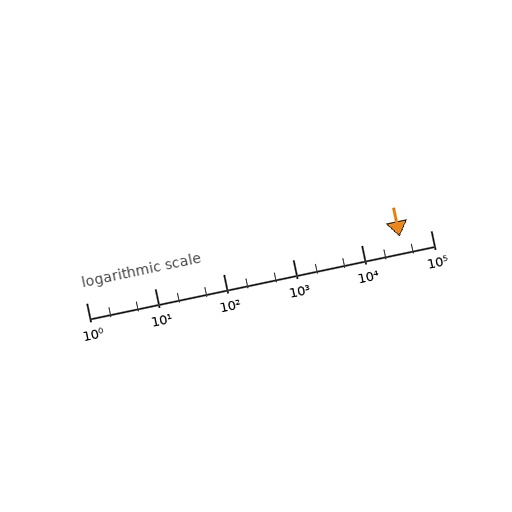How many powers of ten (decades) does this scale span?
The scale spans 5 decades, from 1 to 100000.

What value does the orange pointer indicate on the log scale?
The pointer indicates approximately 36000.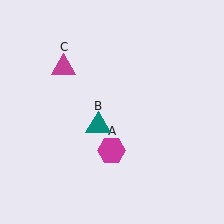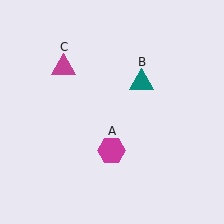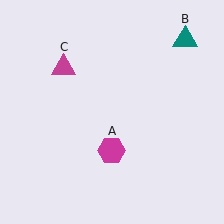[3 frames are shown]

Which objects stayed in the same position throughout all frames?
Magenta hexagon (object A) and magenta triangle (object C) remained stationary.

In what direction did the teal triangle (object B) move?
The teal triangle (object B) moved up and to the right.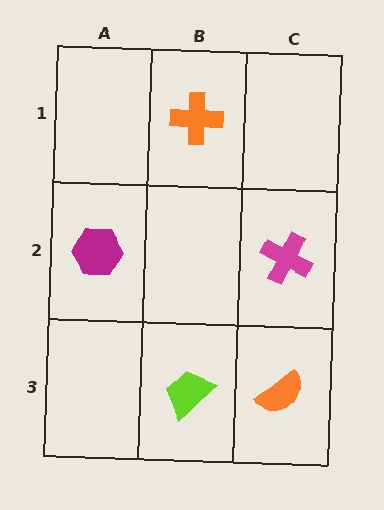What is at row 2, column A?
A magenta hexagon.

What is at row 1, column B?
An orange cross.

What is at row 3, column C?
An orange semicircle.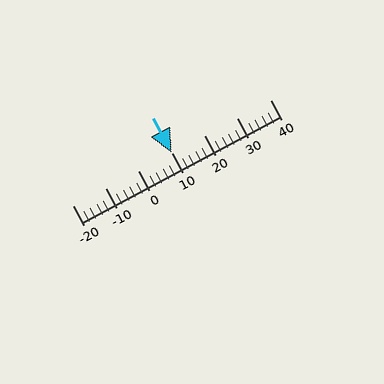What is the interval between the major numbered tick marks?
The major tick marks are spaced 10 units apart.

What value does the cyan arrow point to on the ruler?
The cyan arrow points to approximately 10.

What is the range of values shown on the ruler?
The ruler shows values from -20 to 40.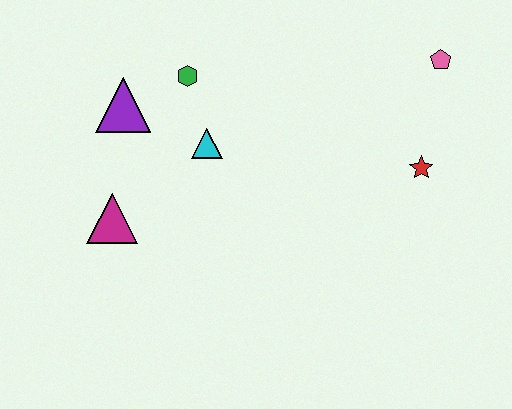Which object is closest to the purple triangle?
The green hexagon is closest to the purple triangle.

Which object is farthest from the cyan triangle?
The pink pentagon is farthest from the cyan triangle.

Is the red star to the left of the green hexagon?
No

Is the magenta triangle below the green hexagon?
Yes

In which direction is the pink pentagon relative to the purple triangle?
The pink pentagon is to the right of the purple triangle.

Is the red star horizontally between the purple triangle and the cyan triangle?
No